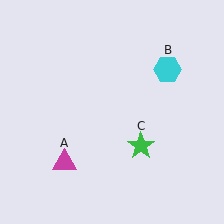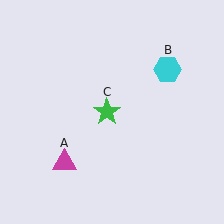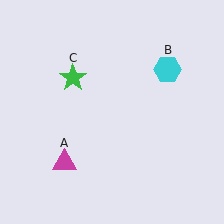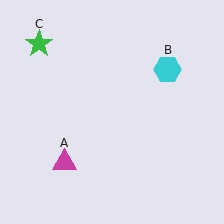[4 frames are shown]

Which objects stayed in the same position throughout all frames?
Magenta triangle (object A) and cyan hexagon (object B) remained stationary.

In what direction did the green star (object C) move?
The green star (object C) moved up and to the left.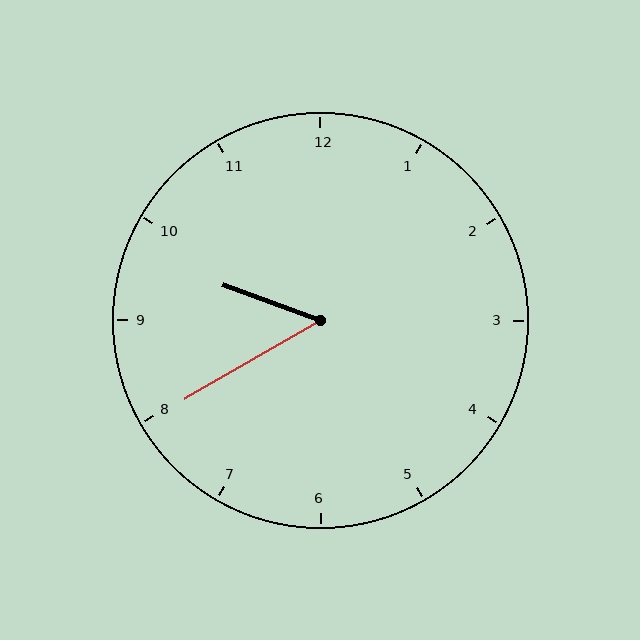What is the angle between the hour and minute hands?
Approximately 50 degrees.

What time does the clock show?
9:40.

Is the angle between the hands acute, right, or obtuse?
It is acute.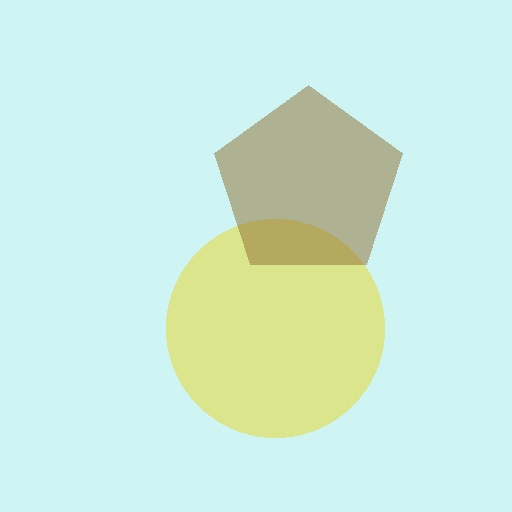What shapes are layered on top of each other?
The layered shapes are: a yellow circle, a brown pentagon.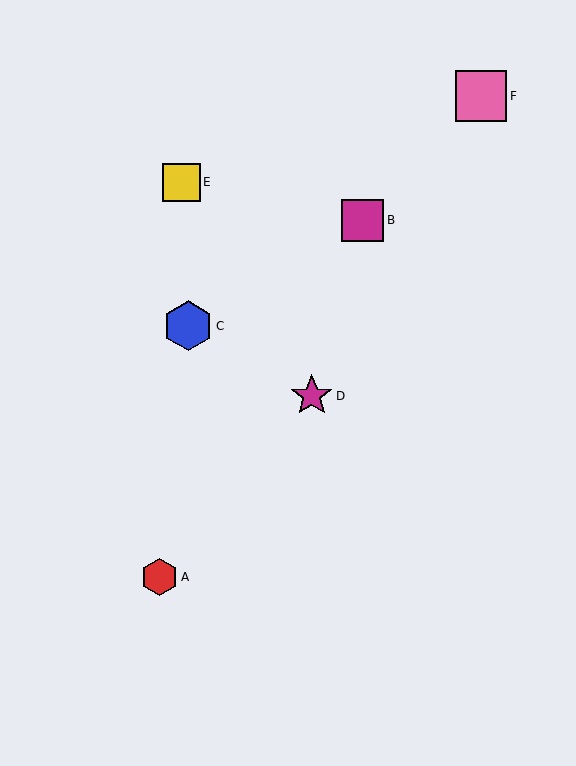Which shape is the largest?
The pink square (labeled F) is the largest.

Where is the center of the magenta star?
The center of the magenta star is at (312, 396).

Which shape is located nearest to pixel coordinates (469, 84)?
The pink square (labeled F) at (481, 96) is nearest to that location.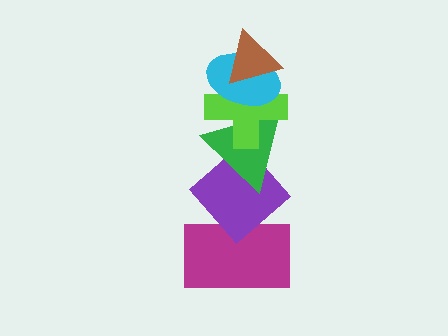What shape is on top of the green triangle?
The lime cross is on top of the green triangle.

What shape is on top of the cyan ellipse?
The brown triangle is on top of the cyan ellipse.